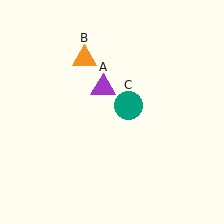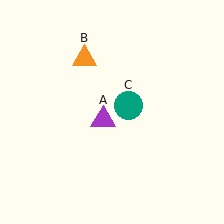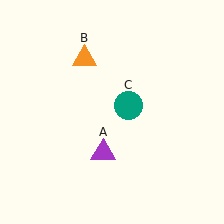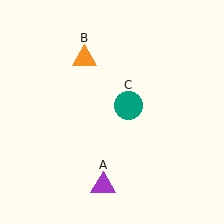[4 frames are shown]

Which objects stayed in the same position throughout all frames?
Orange triangle (object B) and teal circle (object C) remained stationary.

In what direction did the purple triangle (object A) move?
The purple triangle (object A) moved down.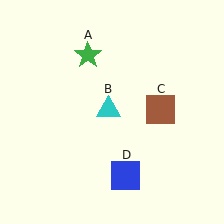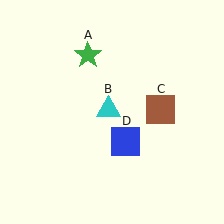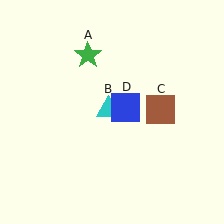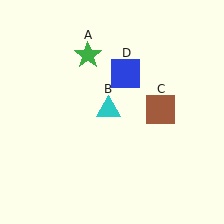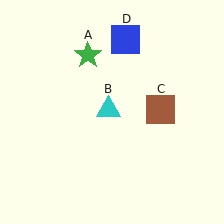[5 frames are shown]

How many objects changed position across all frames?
1 object changed position: blue square (object D).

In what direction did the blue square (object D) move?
The blue square (object D) moved up.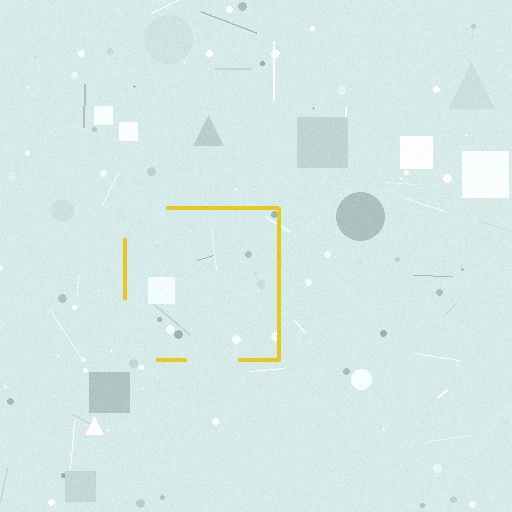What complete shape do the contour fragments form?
The contour fragments form a square.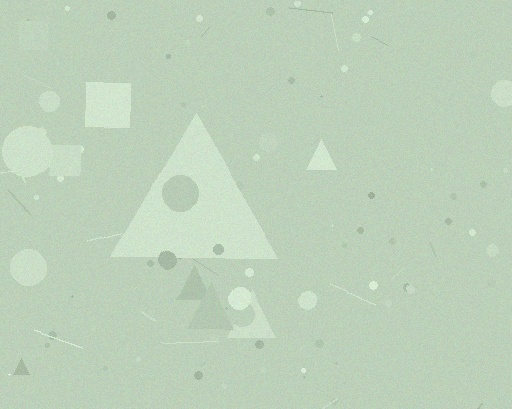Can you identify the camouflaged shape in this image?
The camouflaged shape is a triangle.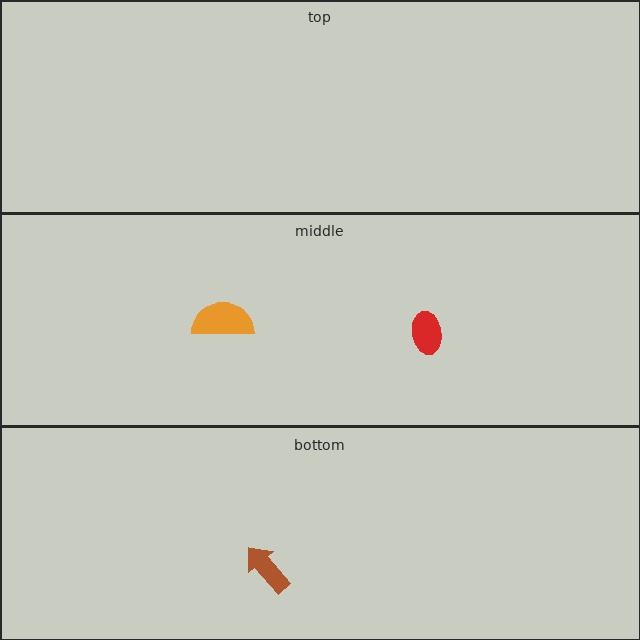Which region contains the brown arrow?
The bottom region.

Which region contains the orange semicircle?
The middle region.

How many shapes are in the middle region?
2.